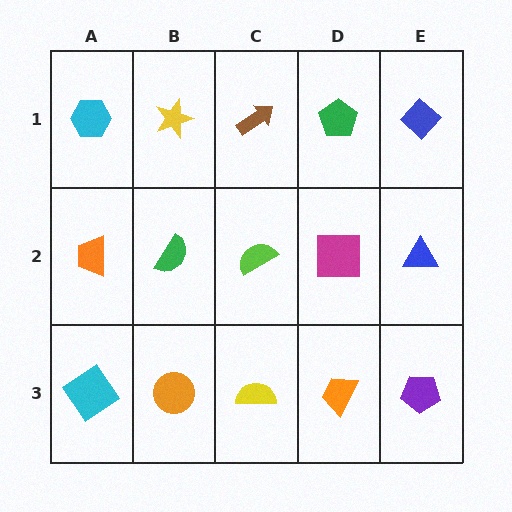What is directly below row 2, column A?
A cyan diamond.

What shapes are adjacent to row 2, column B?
A yellow star (row 1, column B), an orange circle (row 3, column B), an orange trapezoid (row 2, column A), a lime semicircle (row 2, column C).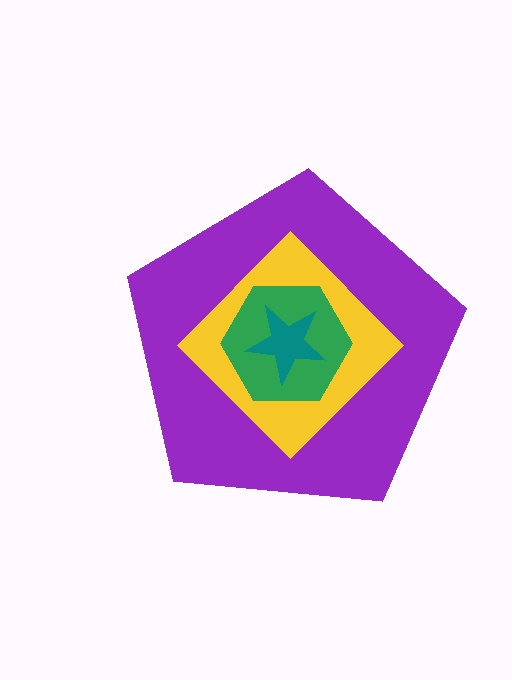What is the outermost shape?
The purple pentagon.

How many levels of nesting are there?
4.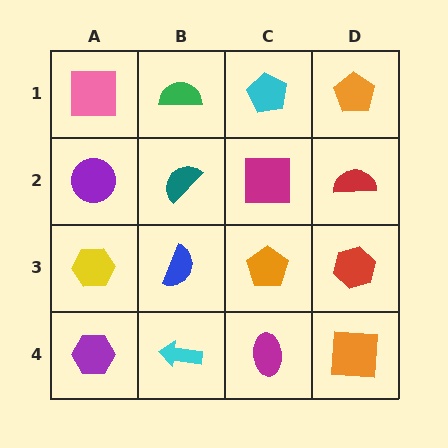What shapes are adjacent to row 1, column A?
A purple circle (row 2, column A), a green semicircle (row 1, column B).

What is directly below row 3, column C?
A magenta ellipse.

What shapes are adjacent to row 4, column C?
An orange pentagon (row 3, column C), a cyan arrow (row 4, column B), an orange square (row 4, column D).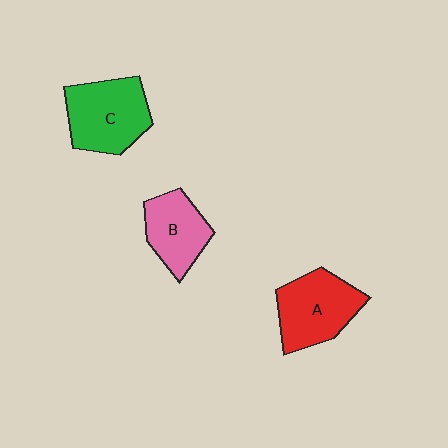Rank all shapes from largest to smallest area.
From largest to smallest: C (green), A (red), B (pink).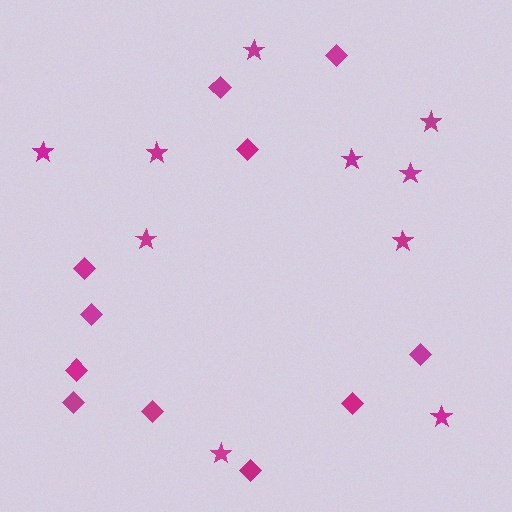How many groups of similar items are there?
There are 2 groups: one group of stars (10) and one group of diamonds (11).